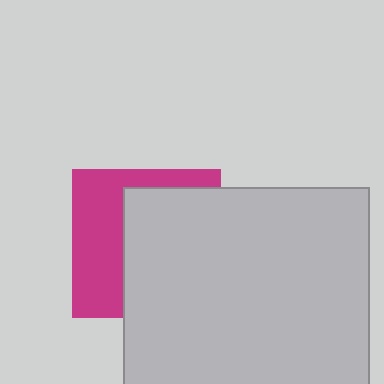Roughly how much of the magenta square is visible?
A small part of it is visible (roughly 43%).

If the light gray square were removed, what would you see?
You would see the complete magenta square.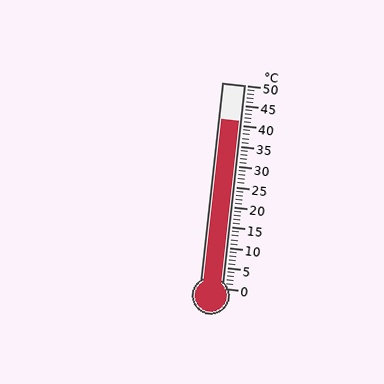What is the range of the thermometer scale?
The thermometer scale ranges from 0°C to 50°C.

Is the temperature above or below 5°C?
The temperature is above 5°C.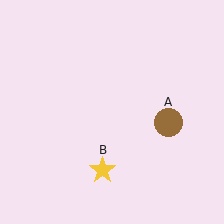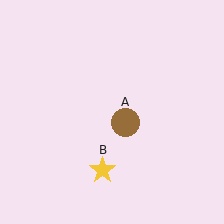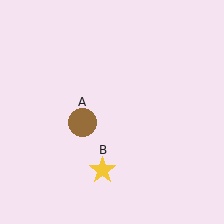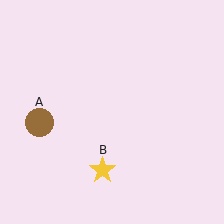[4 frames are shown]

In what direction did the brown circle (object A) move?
The brown circle (object A) moved left.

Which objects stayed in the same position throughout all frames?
Yellow star (object B) remained stationary.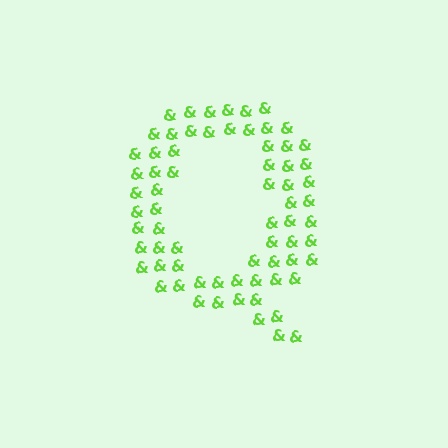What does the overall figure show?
The overall figure shows the letter Q.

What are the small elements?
The small elements are ampersands.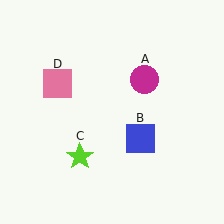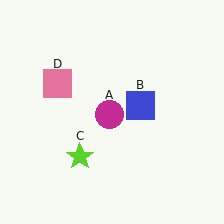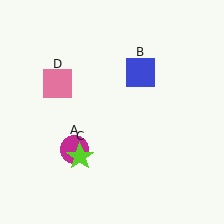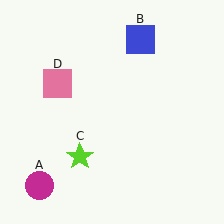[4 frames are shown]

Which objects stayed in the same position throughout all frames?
Lime star (object C) and pink square (object D) remained stationary.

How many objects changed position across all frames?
2 objects changed position: magenta circle (object A), blue square (object B).